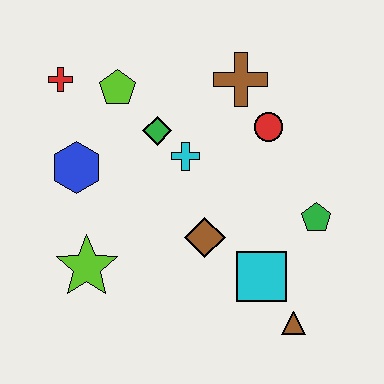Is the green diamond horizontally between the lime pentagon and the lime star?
No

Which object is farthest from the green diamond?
The brown triangle is farthest from the green diamond.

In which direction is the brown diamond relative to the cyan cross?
The brown diamond is below the cyan cross.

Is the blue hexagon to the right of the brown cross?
No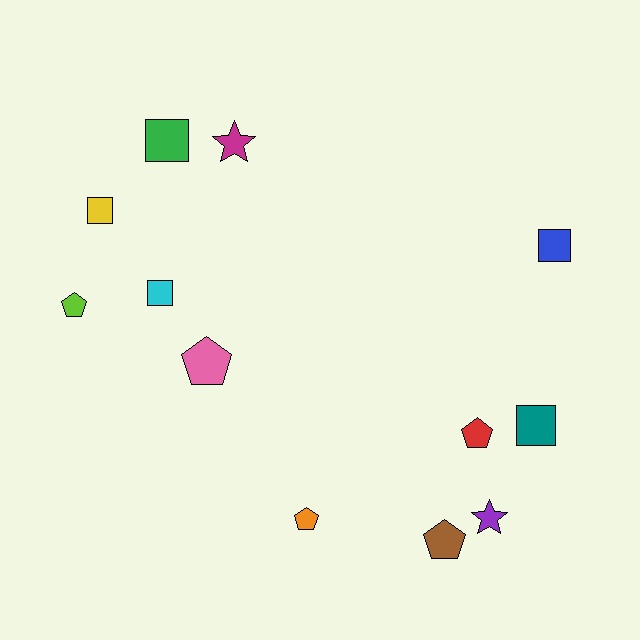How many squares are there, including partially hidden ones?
There are 5 squares.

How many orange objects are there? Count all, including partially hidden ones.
There is 1 orange object.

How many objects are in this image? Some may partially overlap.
There are 12 objects.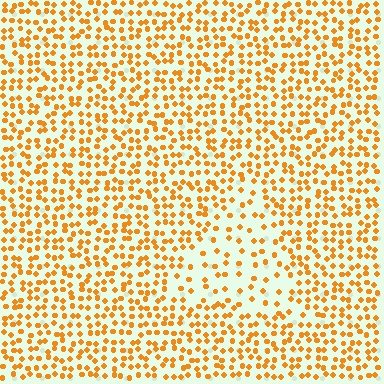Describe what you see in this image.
The image contains small orange elements arranged at two different densities. A triangle-shaped region is visible where the elements are less densely packed than the surrounding area.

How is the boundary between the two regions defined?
The boundary is defined by a change in element density (approximately 2.1x ratio). All elements are the same color, size, and shape.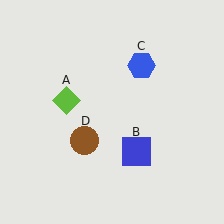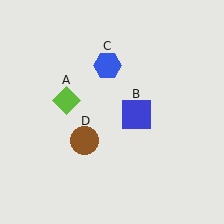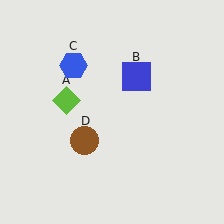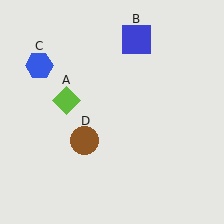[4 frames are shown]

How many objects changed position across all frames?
2 objects changed position: blue square (object B), blue hexagon (object C).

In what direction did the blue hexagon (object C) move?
The blue hexagon (object C) moved left.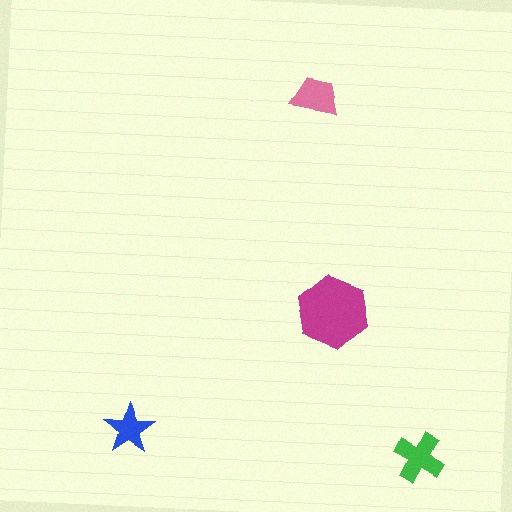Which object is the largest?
The magenta hexagon.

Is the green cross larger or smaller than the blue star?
Larger.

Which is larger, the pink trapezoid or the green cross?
The green cross.